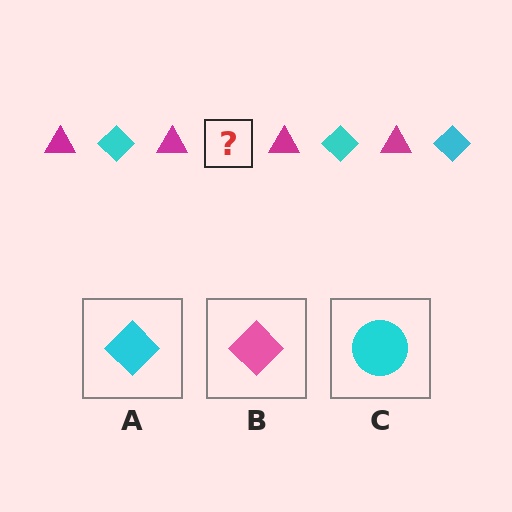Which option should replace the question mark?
Option A.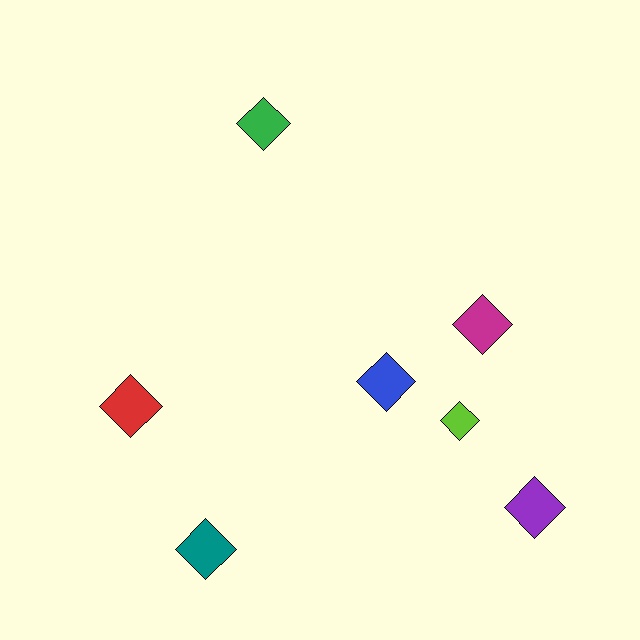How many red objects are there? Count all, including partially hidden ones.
There is 1 red object.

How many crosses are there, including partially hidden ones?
There are no crosses.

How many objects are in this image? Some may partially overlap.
There are 7 objects.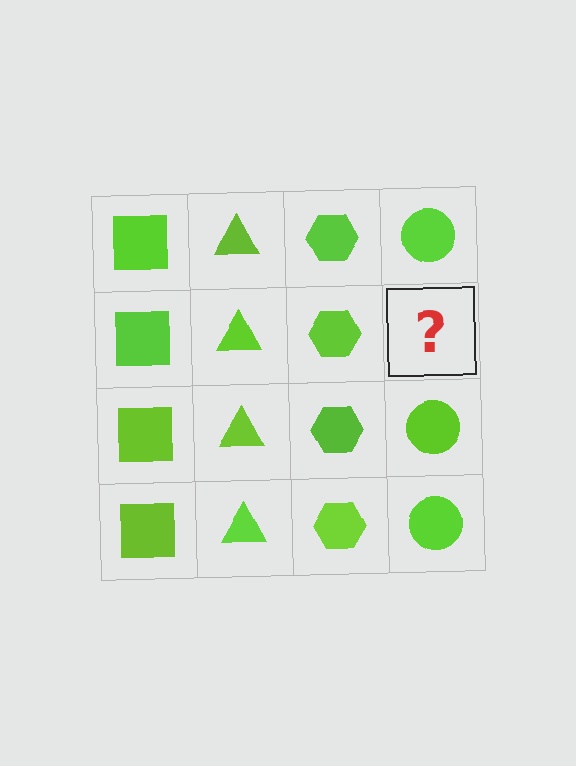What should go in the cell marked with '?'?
The missing cell should contain a lime circle.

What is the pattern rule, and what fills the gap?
The rule is that each column has a consistent shape. The gap should be filled with a lime circle.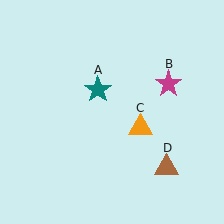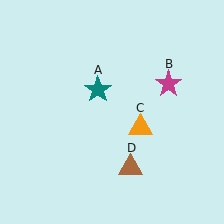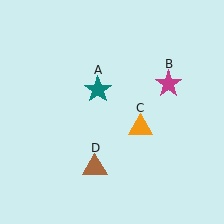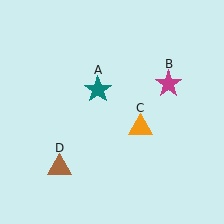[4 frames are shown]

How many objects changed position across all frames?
1 object changed position: brown triangle (object D).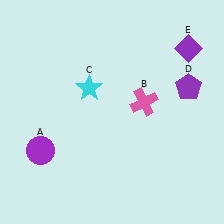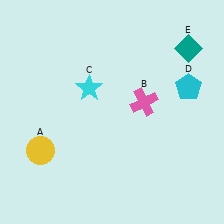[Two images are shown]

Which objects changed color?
A changed from purple to yellow. D changed from purple to cyan. E changed from purple to teal.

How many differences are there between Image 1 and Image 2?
There are 3 differences between the two images.